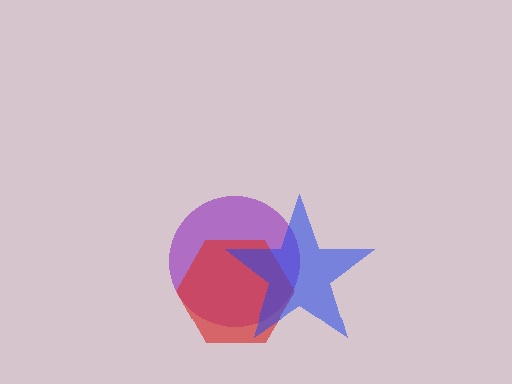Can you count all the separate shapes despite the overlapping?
Yes, there are 3 separate shapes.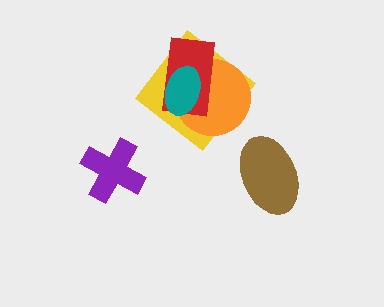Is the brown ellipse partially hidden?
No, no other shape covers it.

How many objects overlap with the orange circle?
3 objects overlap with the orange circle.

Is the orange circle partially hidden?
Yes, it is partially covered by another shape.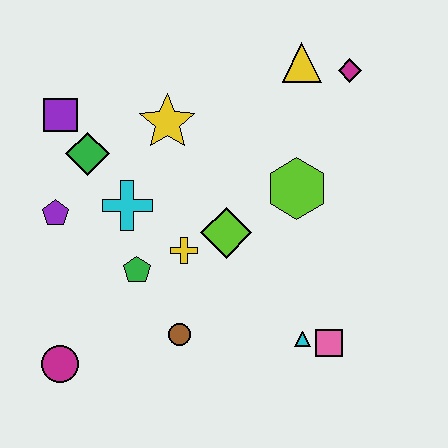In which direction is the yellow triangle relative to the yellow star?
The yellow triangle is to the right of the yellow star.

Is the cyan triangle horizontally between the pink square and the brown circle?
Yes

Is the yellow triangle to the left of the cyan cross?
No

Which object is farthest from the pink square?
The purple square is farthest from the pink square.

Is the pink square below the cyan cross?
Yes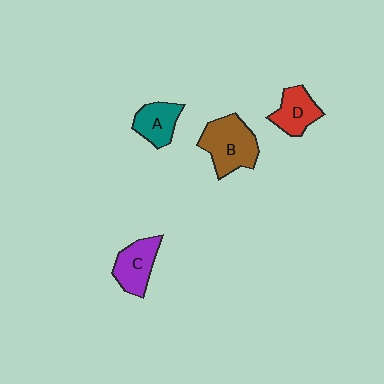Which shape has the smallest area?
Shape A (teal).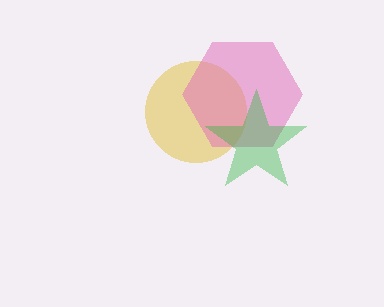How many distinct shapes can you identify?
There are 3 distinct shapes: a yellow circle, a pink hexagon, a green star.